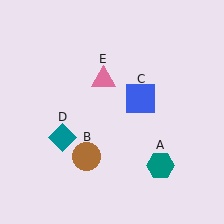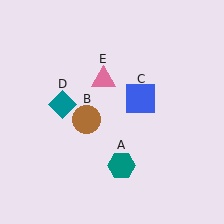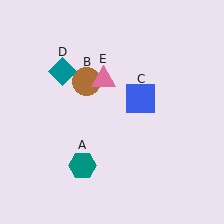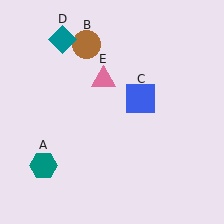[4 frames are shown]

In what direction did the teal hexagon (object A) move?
The teal hexagon (object A) moved left.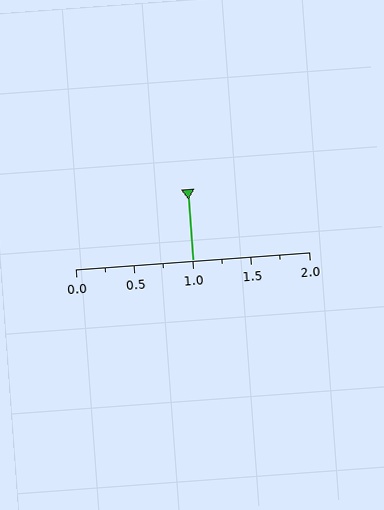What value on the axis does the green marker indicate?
The marker indicates approximately 1.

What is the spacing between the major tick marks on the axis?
The major ticks are spaced 0.5 apart.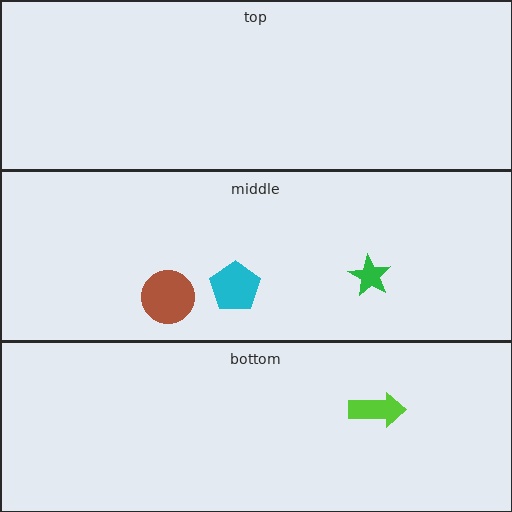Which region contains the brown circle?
The middle region.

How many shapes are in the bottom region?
1.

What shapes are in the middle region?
The green star, the cyan pentagon, the brown circle.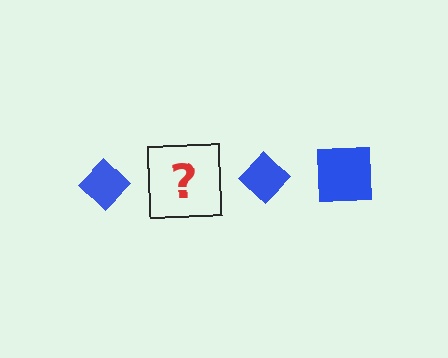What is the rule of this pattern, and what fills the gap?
The rule is that the pattern cycles through diamond, square shapes in blue. The gap should be filled with a blue square.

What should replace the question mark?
The question mark should be replaced with a blue square.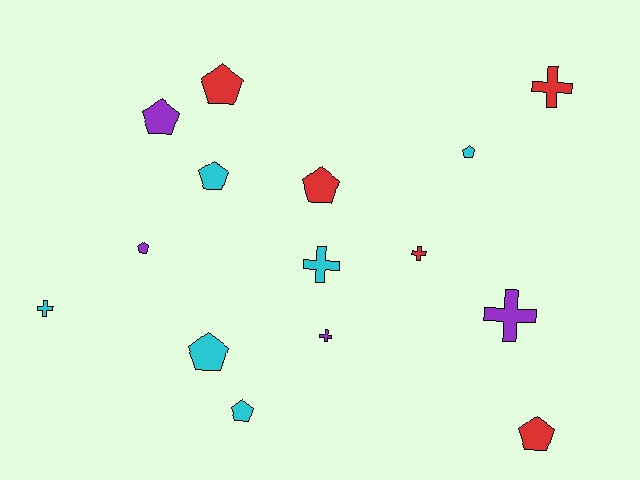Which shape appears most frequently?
Pentagon, with 9 objects.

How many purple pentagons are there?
There are 2 purple pentagons.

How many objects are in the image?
There are 15 objects.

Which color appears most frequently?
Cyan, with 6 objects.